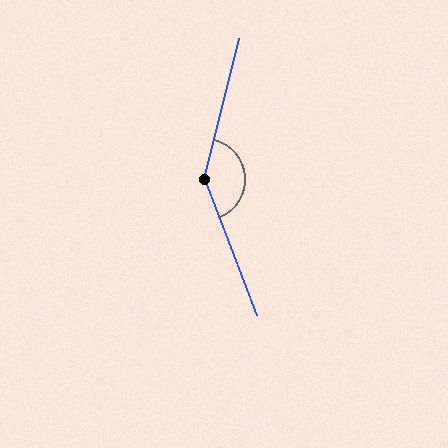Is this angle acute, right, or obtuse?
It is obtuse.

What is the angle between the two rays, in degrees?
Approximately 146 degrees.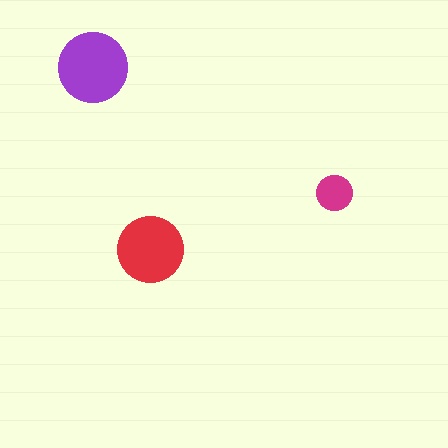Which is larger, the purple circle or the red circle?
The purple one.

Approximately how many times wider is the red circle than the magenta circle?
About 2 times wider.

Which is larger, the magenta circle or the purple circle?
The purple one.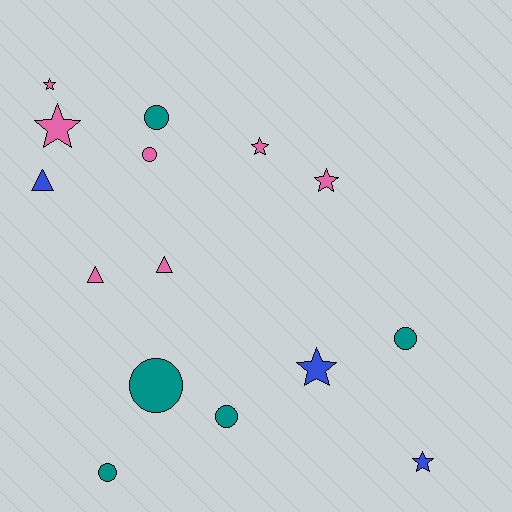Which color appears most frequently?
Pink, with 7 objects.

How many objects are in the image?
There are 15 objects.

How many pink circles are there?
There is 1 pink circle.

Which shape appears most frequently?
Circle, with 6 objects.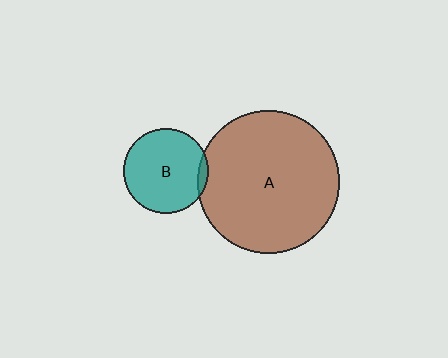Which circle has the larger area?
Circle A (brown).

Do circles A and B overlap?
Yes.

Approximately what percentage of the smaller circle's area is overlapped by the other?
Approximately 5%.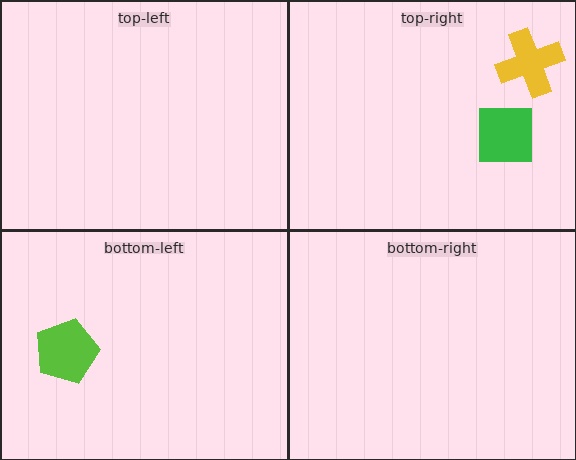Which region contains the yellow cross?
The top-right region.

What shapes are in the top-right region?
The yellow cross, the green square.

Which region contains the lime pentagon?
The bottom-left region.